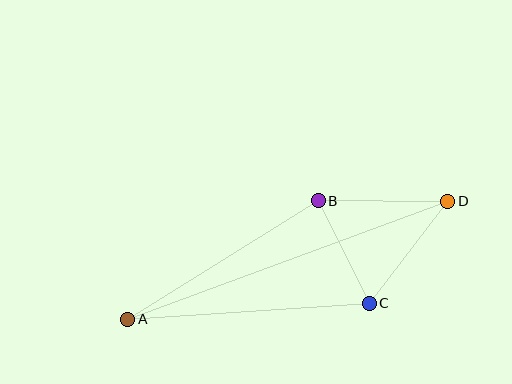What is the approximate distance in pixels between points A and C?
The distance between A and C is approximately 242 pixels.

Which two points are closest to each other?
Points B and C are closest to each other.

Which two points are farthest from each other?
Points A and D are farthest from each other.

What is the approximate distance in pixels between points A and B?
The distance between A and B is approximately 224 pixels.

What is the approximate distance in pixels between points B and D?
The distance between B and D is approximately 130 pixels.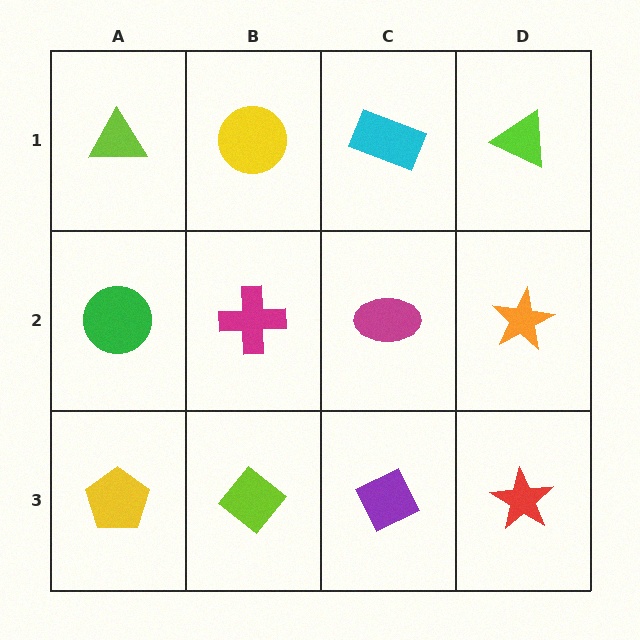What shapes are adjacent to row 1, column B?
A magenta cross (row 2, column B), a lime triangle (row 1, column A), a cyan rectangle (row 1, column C).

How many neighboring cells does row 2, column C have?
4.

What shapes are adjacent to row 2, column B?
A yellow circle (row 1, column B), a lime diamond (row 3, column B), a green circle (row 2, column A), a magenta ellipse (row 2, column C).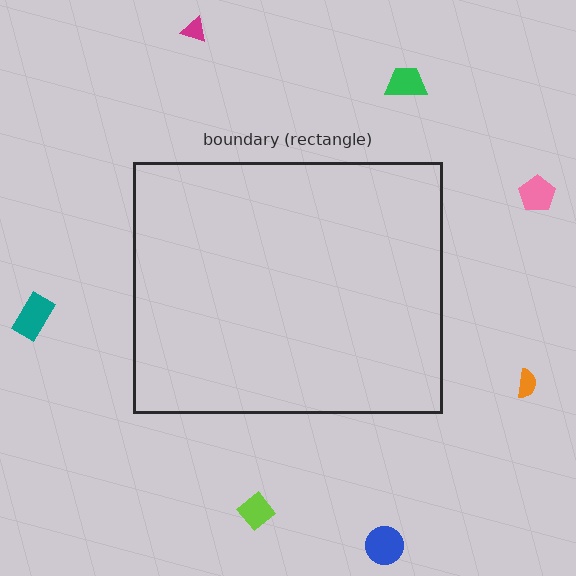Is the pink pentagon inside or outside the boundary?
Outside.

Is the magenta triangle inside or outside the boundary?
Outside.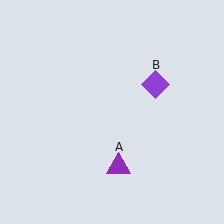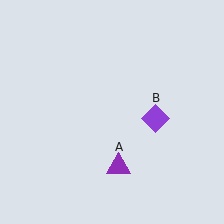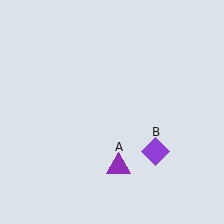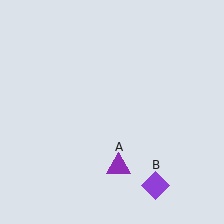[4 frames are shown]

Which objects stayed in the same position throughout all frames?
Purple triangle (object A) remained stationary.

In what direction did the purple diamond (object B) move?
The purple diamond (object B) moved down.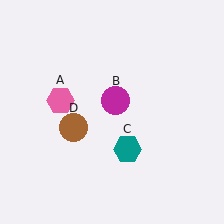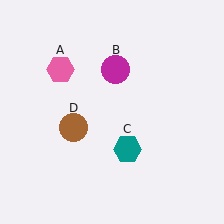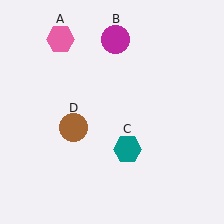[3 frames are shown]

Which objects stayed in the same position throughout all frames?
Teal hexagon (object C) and brown circle (object D) remained stationary.